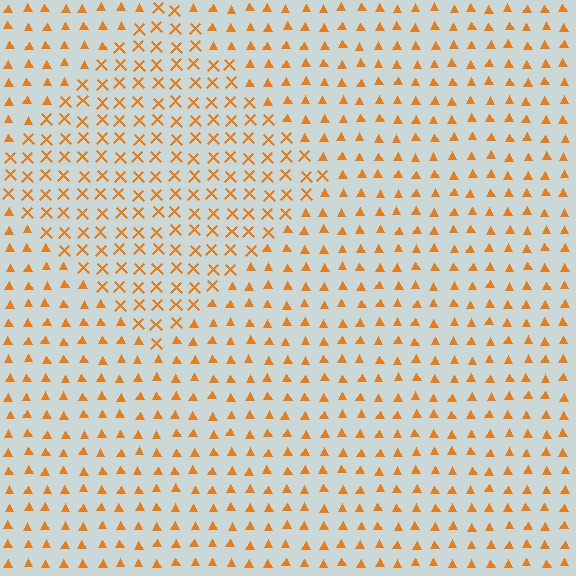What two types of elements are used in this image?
The image uses X marks inside the diamond region and triangles outside it.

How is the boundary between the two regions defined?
The boundary is defined by a change in element shape: X marks inside vs. triangles outside. All elements share the same color and spacing.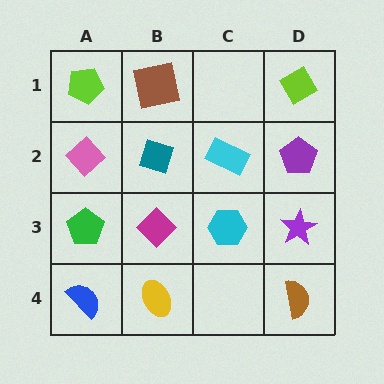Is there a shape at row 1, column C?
No, that cell is empty.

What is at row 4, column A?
A blue semicircle.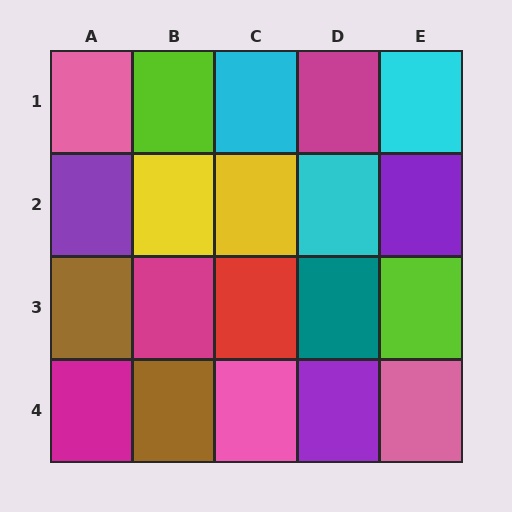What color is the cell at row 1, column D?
Magenta.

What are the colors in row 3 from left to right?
Brown, magenta, red, teal, lime.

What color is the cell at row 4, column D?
Purple.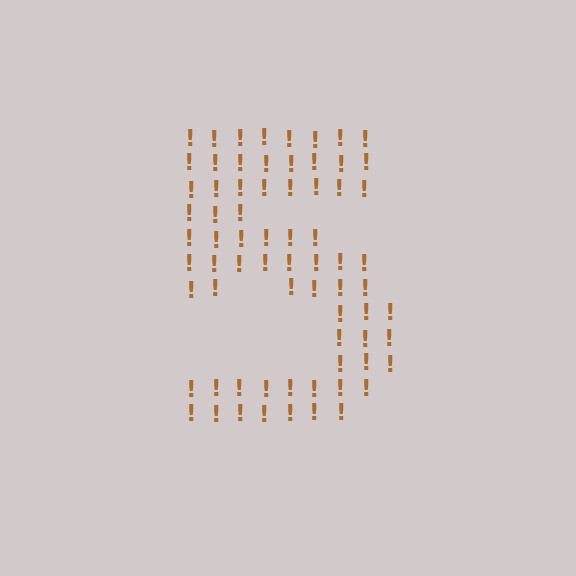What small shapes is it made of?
It is made of small exclamation marks.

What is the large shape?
The large shape is the digit 5.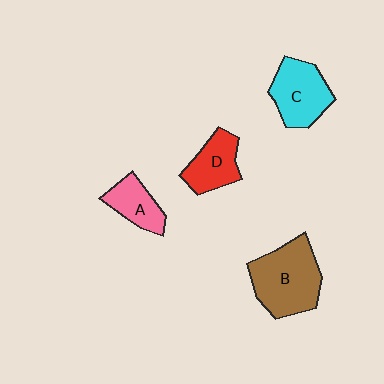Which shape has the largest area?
Shape B (brown).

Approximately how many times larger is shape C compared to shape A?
Approximately 1.5 times.